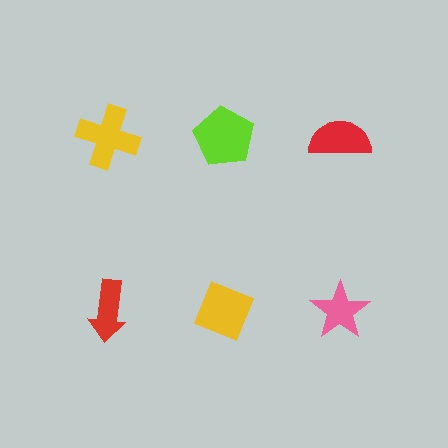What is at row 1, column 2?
A lime pentagon.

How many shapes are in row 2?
3 shapes.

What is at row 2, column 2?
A yellow diamond.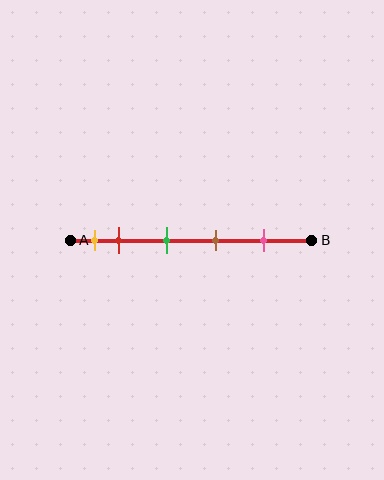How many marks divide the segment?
There are 5 marks dividing the segment.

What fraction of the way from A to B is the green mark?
The green mark is approximately 40% (0.4) of the way from A to B.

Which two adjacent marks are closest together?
The yellow and red marks are the closest adjacent pair.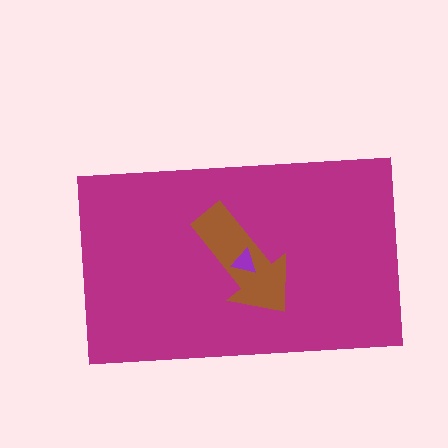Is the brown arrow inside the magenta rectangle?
Yes.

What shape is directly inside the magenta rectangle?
The brown arrow.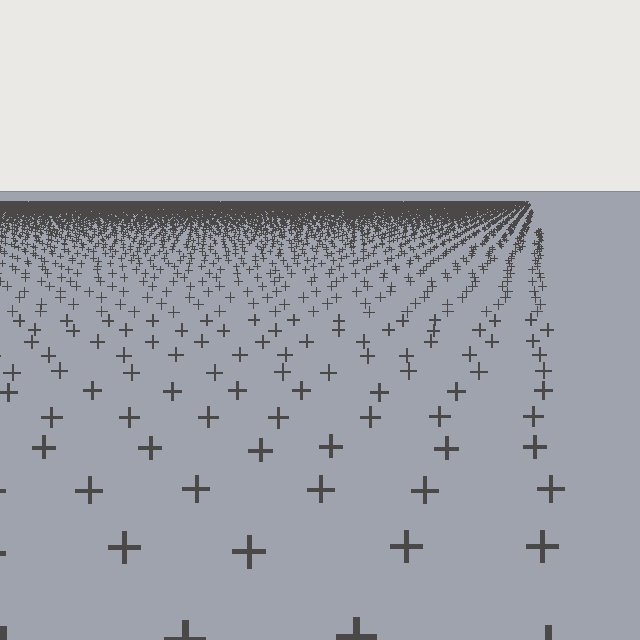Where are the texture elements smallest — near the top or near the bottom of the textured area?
Near the top.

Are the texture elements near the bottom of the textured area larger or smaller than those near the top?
Larger. Near the bottom, elements are closer to the viewer and appear at a bigger on-screen size.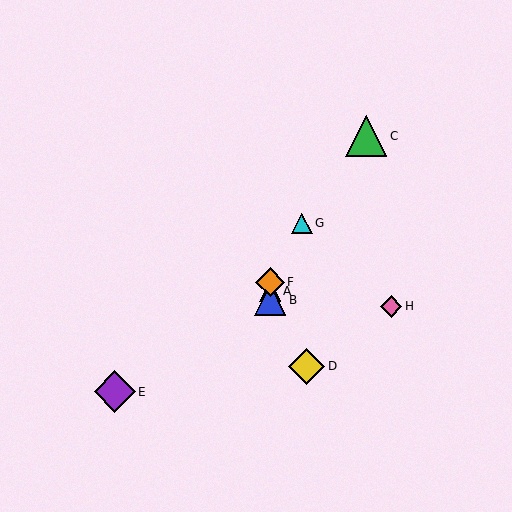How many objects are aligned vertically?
3 objects (A, B, F) are aligned vertically.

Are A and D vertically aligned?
No, A is at x≈270 and D is at x≈307.